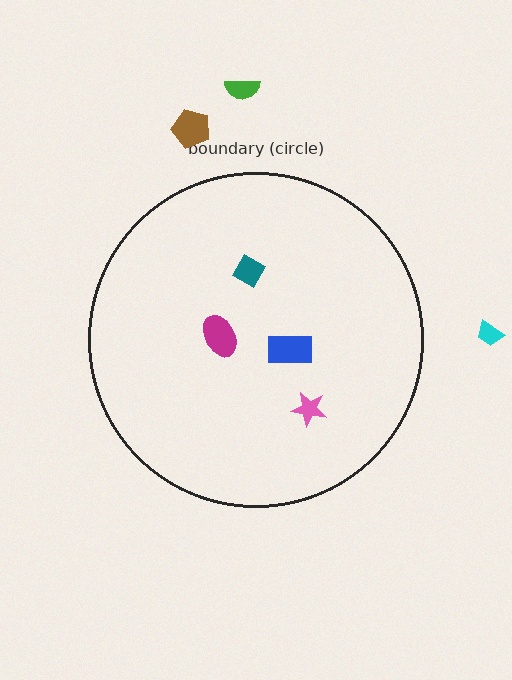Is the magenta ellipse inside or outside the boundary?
Inside.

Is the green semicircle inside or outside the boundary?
Outside.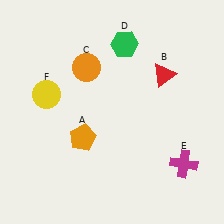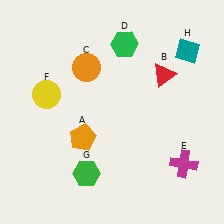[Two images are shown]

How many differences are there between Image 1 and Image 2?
There are 2 differences between the two images.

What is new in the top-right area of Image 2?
A teal diamond (H) was added in the top-right area of Image 2.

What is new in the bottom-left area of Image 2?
A green hexagon (G) was added in the bottom-left area of Image 2.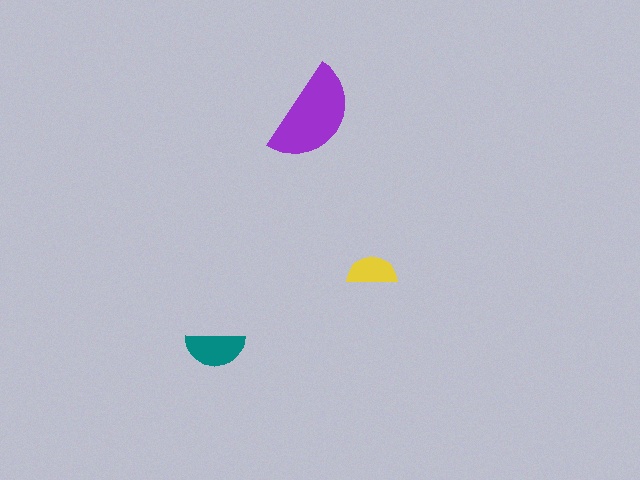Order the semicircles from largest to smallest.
the purple one, the teal one, the yellow one.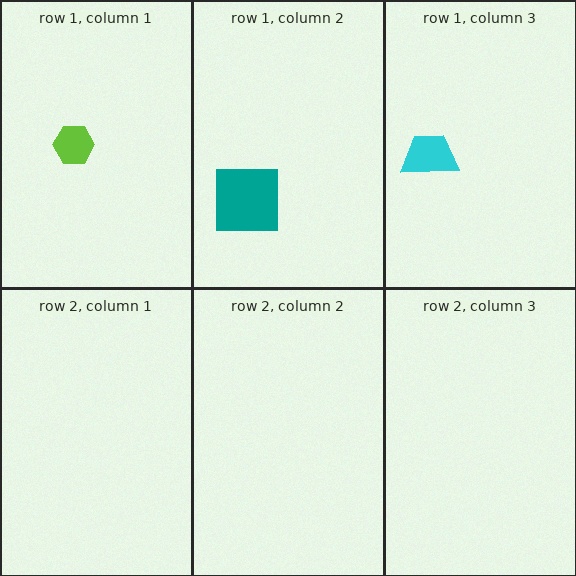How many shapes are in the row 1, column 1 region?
1.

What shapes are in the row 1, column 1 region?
The lime hexagon.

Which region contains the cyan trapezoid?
The row 1, column 3 region.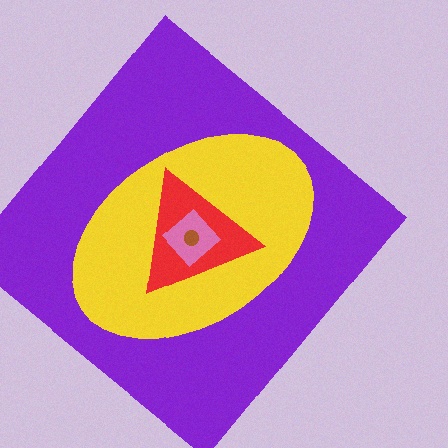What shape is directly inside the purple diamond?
The yellow ellipse.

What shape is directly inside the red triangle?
The pink diamond.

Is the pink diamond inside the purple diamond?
Yes.